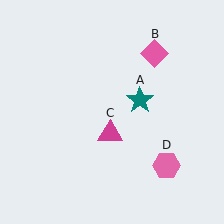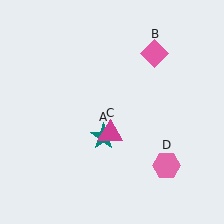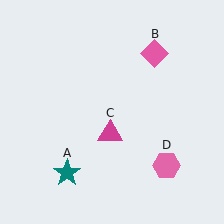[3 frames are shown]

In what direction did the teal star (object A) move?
The teal star (object A) moved down and to the left.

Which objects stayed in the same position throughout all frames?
Pink diamond (object B) and magenta triangle (object C) and pink hexagon (object D) remained stationary.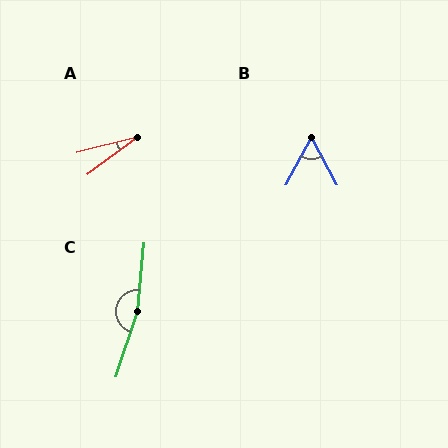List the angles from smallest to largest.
A (22°), B (57°), C (168°).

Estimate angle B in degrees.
Approximately 57 degrees.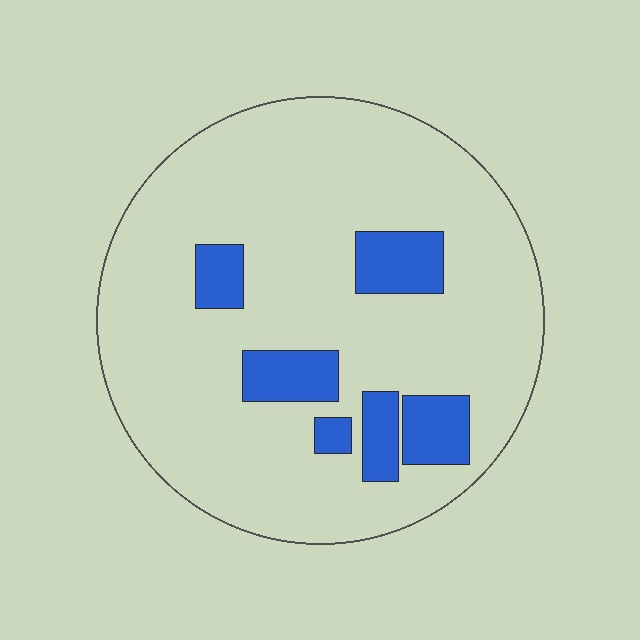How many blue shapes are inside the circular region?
6.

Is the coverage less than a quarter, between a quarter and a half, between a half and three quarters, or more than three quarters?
Less than a quarter.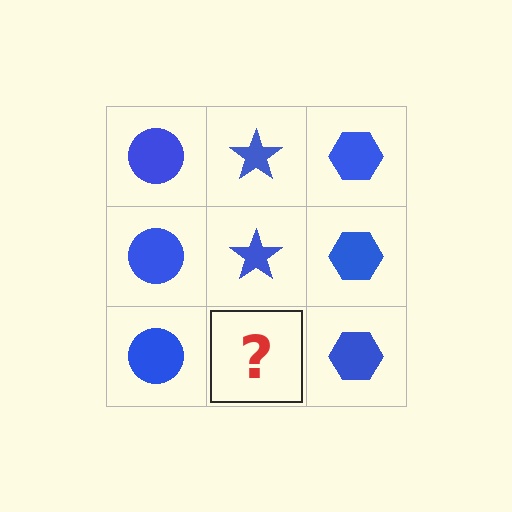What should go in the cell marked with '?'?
The missing cell should contain a blue star.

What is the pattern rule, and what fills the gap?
The rule is that each column has a consistent shape. The gap should be filled with a blue star.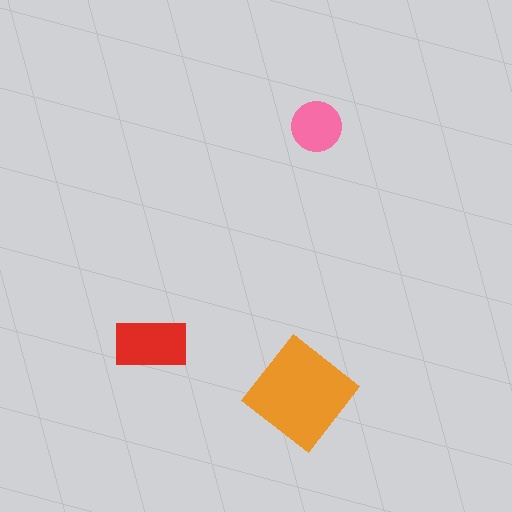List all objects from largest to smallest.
The orange diamond, the red rectangle, the pink circle.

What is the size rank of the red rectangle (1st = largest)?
2nd.